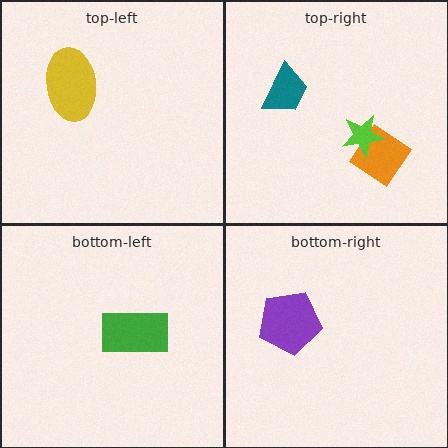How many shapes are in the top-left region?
1.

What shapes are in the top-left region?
The yellow ellipse.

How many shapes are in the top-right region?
3.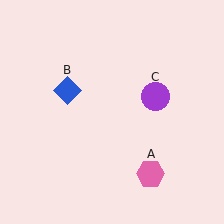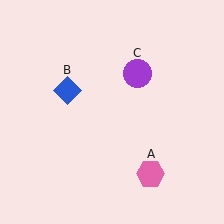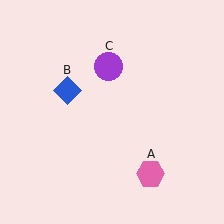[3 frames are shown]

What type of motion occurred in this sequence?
The purple circle (object C) rotated counterclockwise around the center of the scene.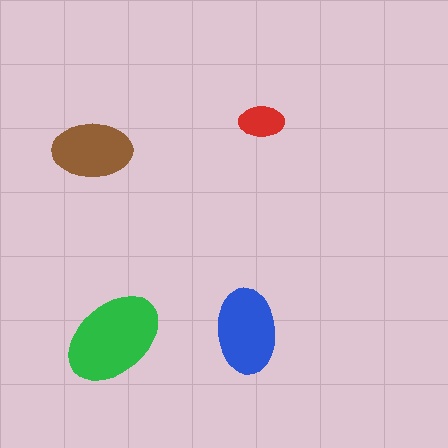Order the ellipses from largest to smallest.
the green one, the blue one, the brown one, the red one.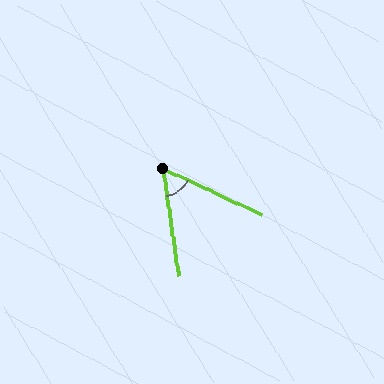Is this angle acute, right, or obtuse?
It is acute.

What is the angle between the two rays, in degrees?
Approximately 57 degrees.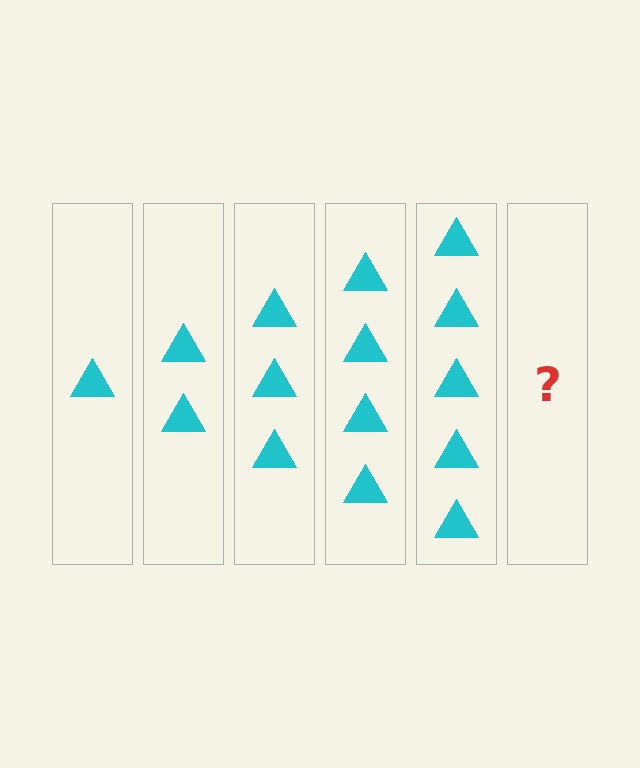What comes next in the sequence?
The next element should be 6 triangles.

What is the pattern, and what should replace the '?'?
The pattern is that each step adds one more triangle. The '?' should be 6 triangles.